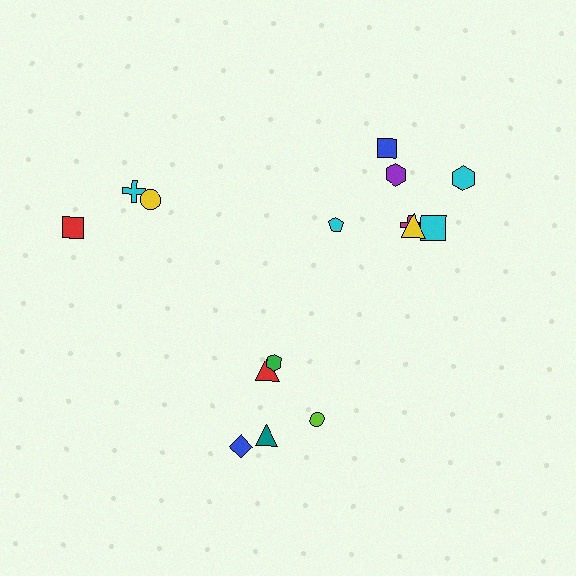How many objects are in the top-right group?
There are 7 objects.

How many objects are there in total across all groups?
There are 15 objects.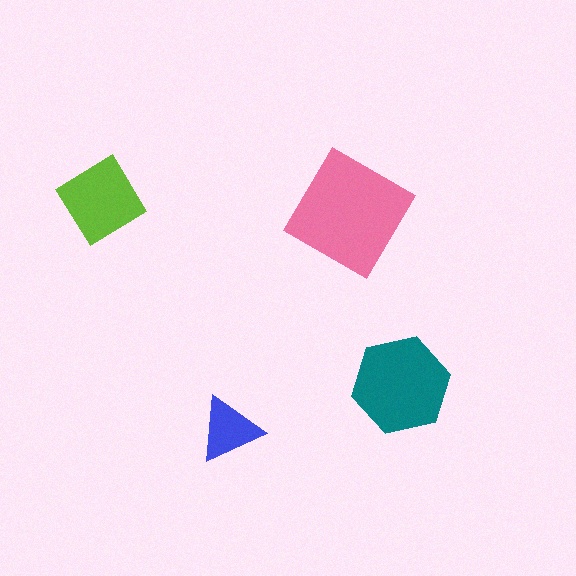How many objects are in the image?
There are 4 objects in the image.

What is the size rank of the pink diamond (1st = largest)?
1st.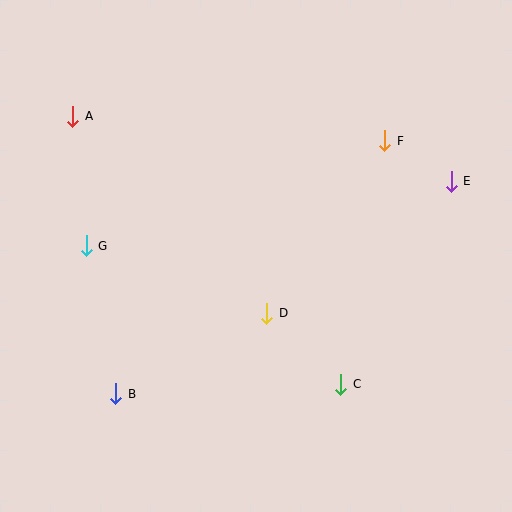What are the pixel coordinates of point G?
Point G is at (86, 246).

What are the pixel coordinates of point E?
Point E is at (451, 181).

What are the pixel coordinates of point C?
Point C is at (341, 384).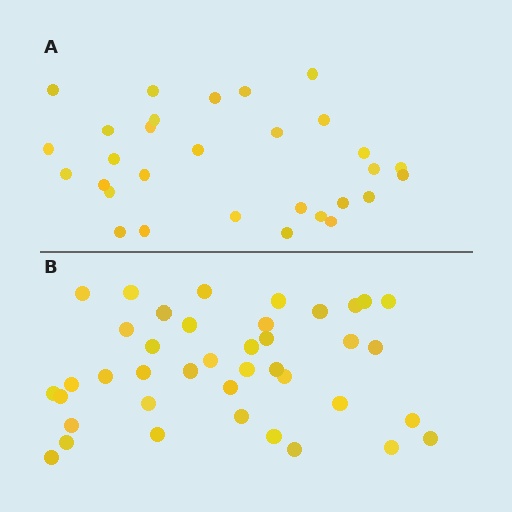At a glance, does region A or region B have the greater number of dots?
Region B (the bottom region) has more dots.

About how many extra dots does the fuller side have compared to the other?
Region B has roughly 10 or so more dots than region A.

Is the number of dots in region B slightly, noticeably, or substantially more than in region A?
Region B has noticeably more, but not dramatically so. The ratio is roughly 1.3 to 1.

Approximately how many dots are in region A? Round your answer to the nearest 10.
About 30 dots.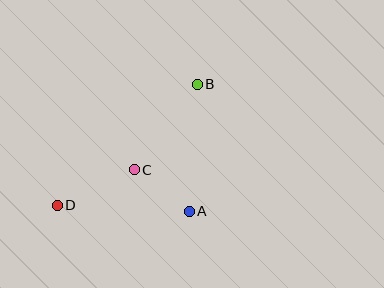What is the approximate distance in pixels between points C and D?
The distance between C and D is approximately 85 pixels.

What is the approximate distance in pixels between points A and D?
The distance between A and D is approximately 132 pixels.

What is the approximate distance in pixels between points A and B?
The distance between A and B is approximately 127 pixels.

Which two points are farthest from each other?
Points B and D are farthest from each other.